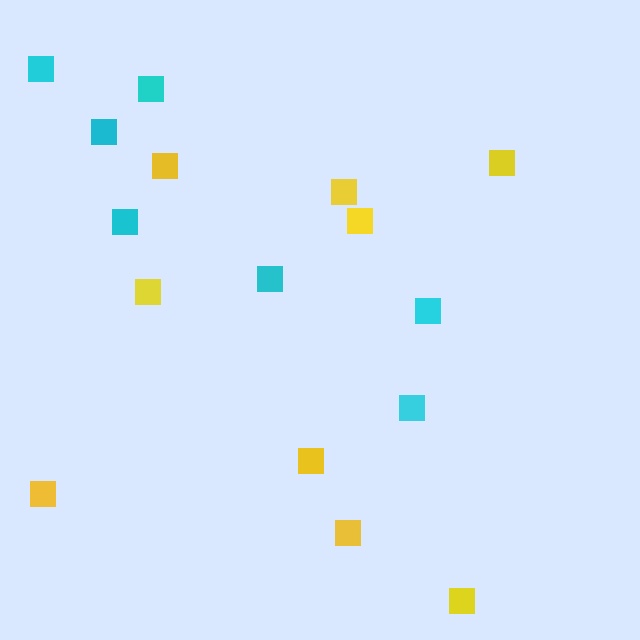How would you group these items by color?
There are 2 groups: one group of yellow squares (9) and one group of cyan squares (7).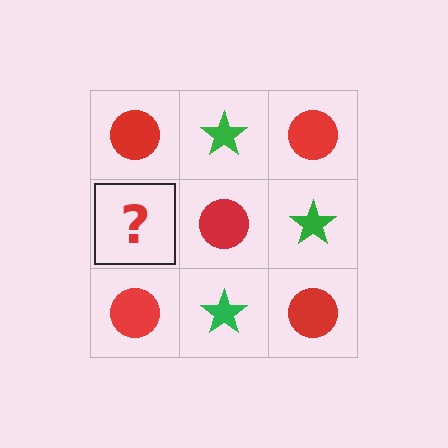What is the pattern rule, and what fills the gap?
The rule is that it alternates red circle and green star in a checkerboard pattern. The gap should be filled with a green star.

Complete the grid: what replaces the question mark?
The question mark should be replaced with a green star.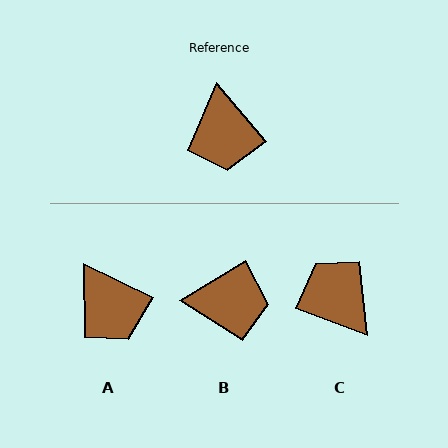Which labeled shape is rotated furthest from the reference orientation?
C, about 151 degrees away.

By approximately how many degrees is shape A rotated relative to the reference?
Approximately 24 degrees counter-clockwise.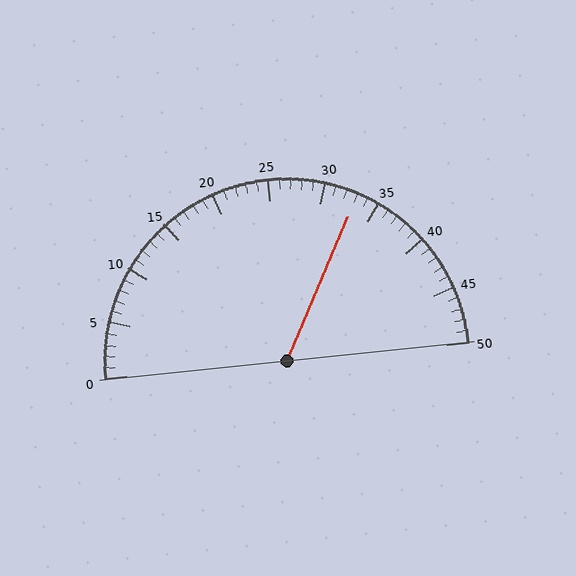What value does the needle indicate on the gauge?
The needle indicates approximately 33.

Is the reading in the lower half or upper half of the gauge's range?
The reading is in the upper half of the range (0 to 50).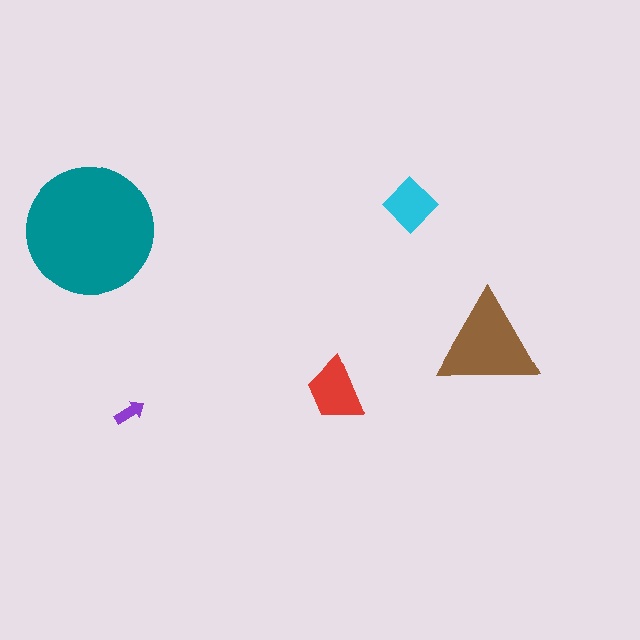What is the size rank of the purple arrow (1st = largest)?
5th.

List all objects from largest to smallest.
The teal circle, the brown triangle, the red trapezoid, the cyan diamond, the purple arrow.